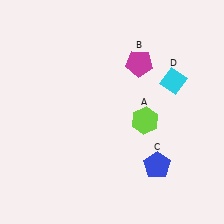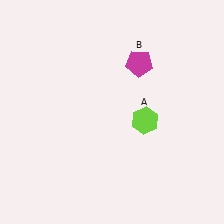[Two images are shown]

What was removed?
The cyan diamond (D), the blue pentagon (C) were removed in Image 2.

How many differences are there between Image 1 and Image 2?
There are 2 differences between the two images.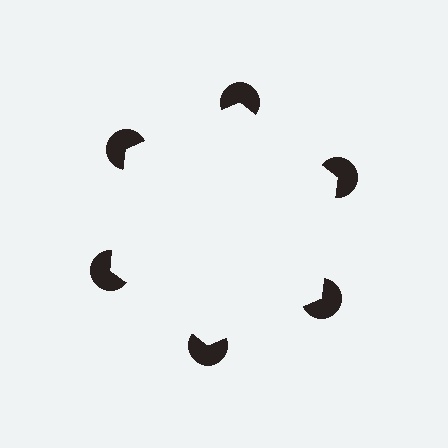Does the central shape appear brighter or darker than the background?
It typically appears slightly brighter than the background, even though no actual brightness change is drawn.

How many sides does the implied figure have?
6 sides.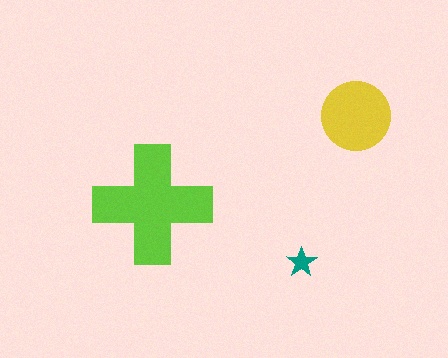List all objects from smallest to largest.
The teal star, the yellow circle, the lime cross.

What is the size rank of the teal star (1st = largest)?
3rd.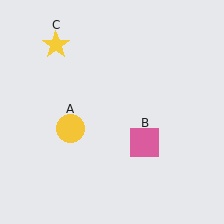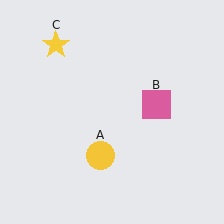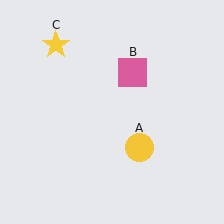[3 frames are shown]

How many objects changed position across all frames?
2 objects changed position: yellow circle (object A), pink square (object B).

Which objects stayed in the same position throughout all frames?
Yellow star (object C) remained stationary.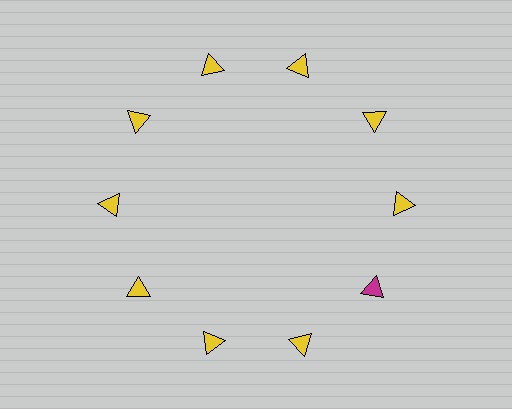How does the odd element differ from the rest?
It has a different color: magenta instead of yellow.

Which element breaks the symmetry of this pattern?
The magenta triangle at roughly the 4 o'clock position breaks the symmetry. All other shapes are yellow triangles.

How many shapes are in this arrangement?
There are 10 shapes arranged in a ring pattern.